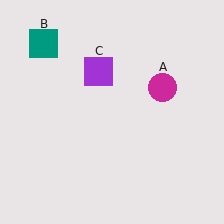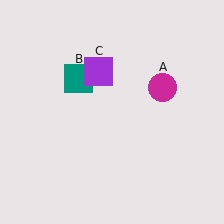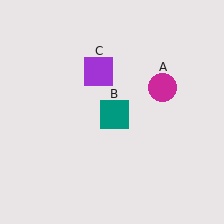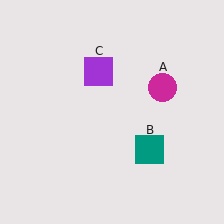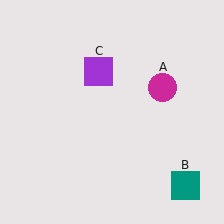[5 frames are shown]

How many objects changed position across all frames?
1 object changed position: teal square (object B).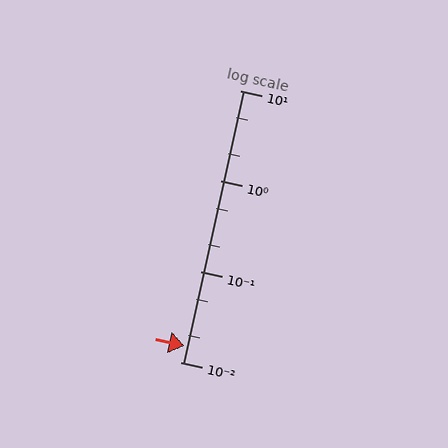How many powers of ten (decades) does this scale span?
The scale spans 3 decades, from 0.01 to 10.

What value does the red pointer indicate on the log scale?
The pointer indicates approximately 0.015.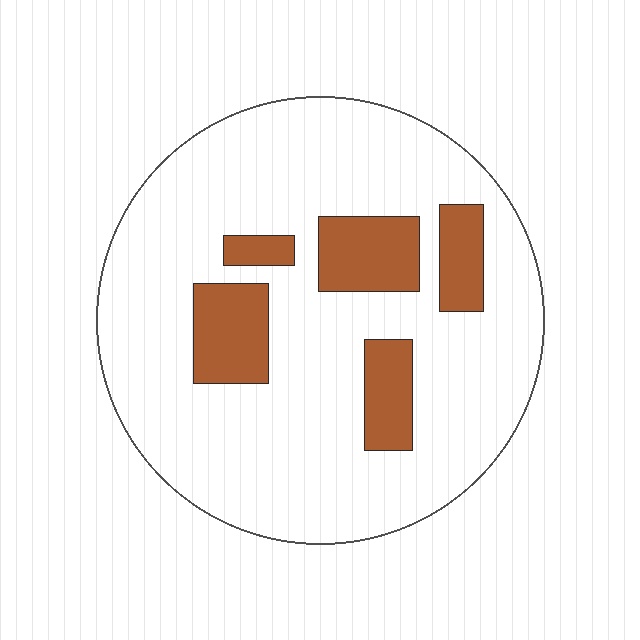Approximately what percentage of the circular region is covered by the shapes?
Approximately 20%.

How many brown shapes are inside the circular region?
5.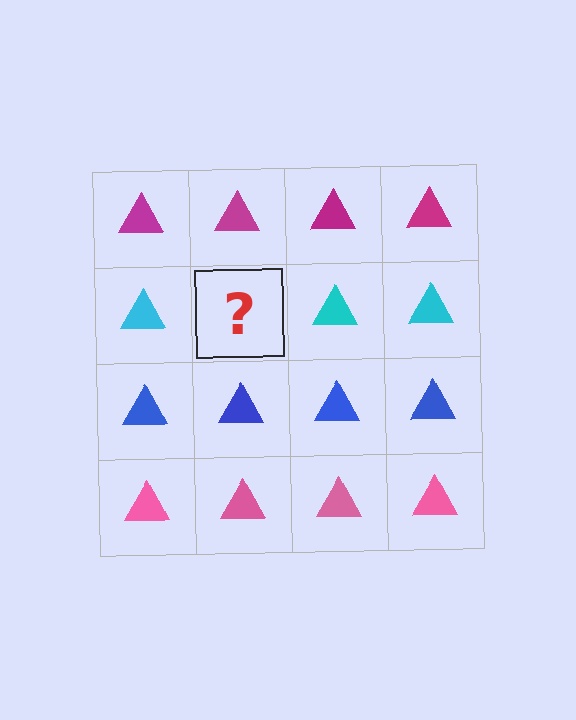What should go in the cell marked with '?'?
The missing cell should contain a cyan triangle.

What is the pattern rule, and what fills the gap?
The rule is that each row has a consistent color. The gap should be filled with a cyan triangle.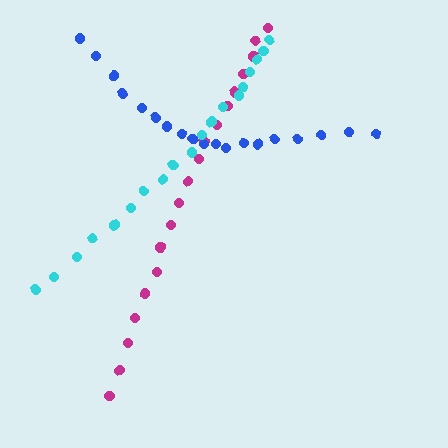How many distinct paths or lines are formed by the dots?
There are 3 distinct paths.